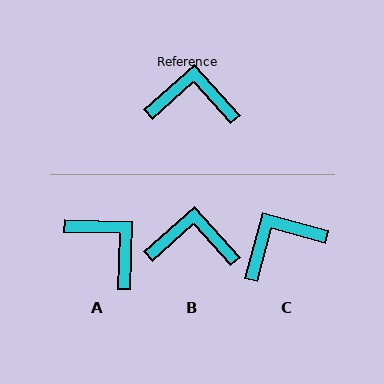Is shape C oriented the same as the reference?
No, it is off by about 33 degrees.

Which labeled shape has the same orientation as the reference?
B.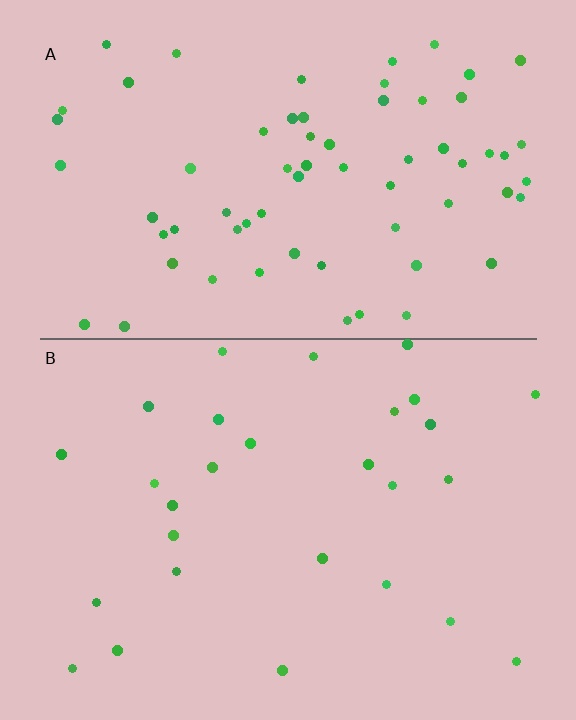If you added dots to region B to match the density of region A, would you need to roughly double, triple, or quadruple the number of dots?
Approximately double.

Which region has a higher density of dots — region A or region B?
A (the top).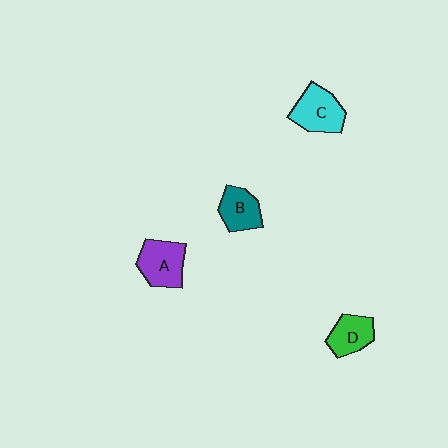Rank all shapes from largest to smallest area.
From largest to smallest: C (cyan), A (purple), D (green), B (teal).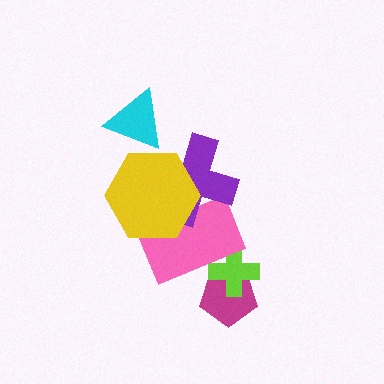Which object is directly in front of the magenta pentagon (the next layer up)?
The lime cross is directly in front of the magenta pentagon.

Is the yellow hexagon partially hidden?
No, no other shape covers it.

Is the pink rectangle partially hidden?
Yes, it is partially covered by another shape.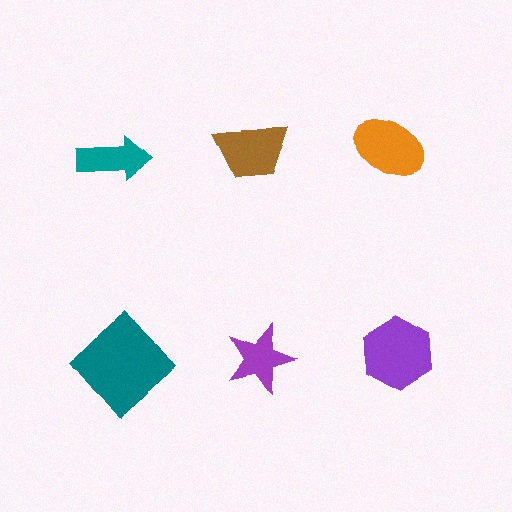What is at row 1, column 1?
A teal arrow.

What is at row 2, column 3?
A purple hexagon.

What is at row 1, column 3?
An orange ellipse.